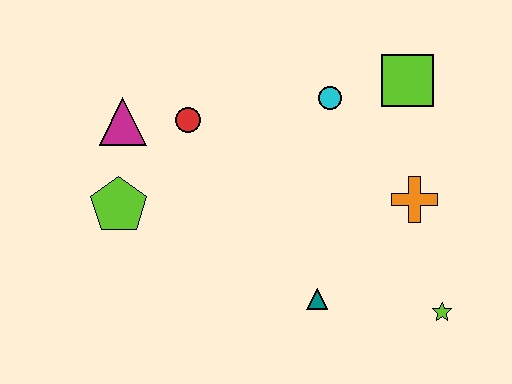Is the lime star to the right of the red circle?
Yes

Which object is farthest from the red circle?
The lime star is farthest from the red circle.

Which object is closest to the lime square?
The cyan circle is closest to the lime square.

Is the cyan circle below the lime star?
No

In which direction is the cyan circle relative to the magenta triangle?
The cyan circle is to the right of the magenta triangle.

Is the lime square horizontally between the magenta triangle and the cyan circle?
No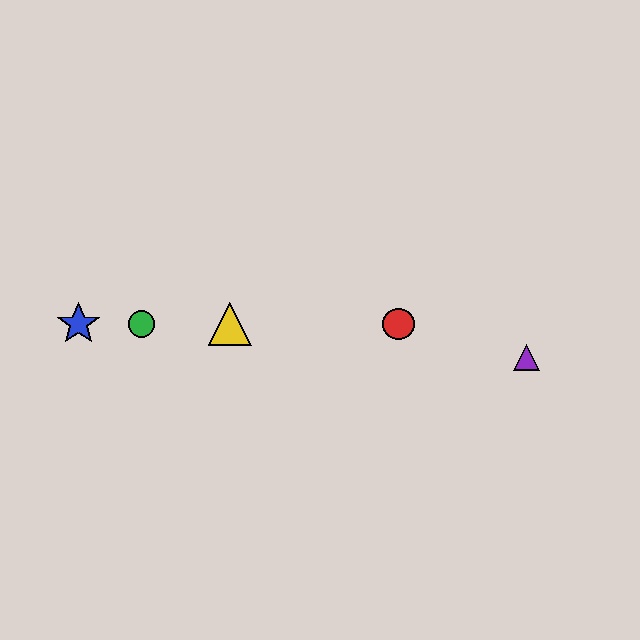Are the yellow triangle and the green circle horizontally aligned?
Yes, both are at y≈324.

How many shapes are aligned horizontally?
4 shapes (the red circle, the blue star, the green circle, the yellow triangle) are aligned horizontally.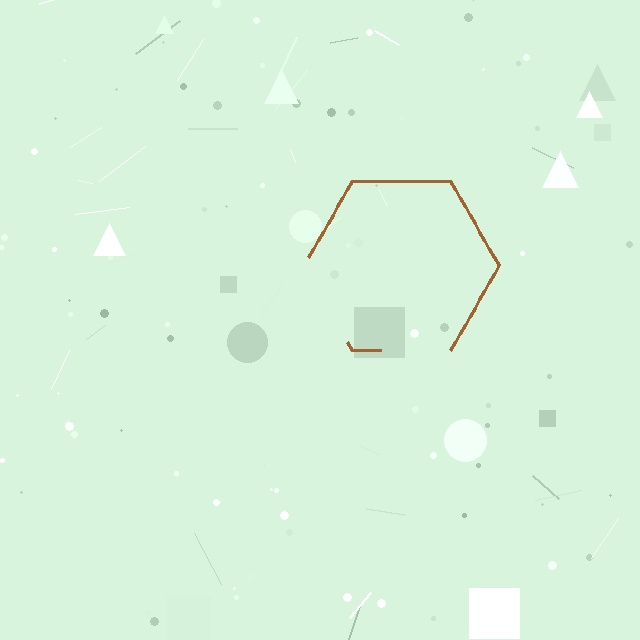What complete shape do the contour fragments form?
The contour fragments form a hexagon.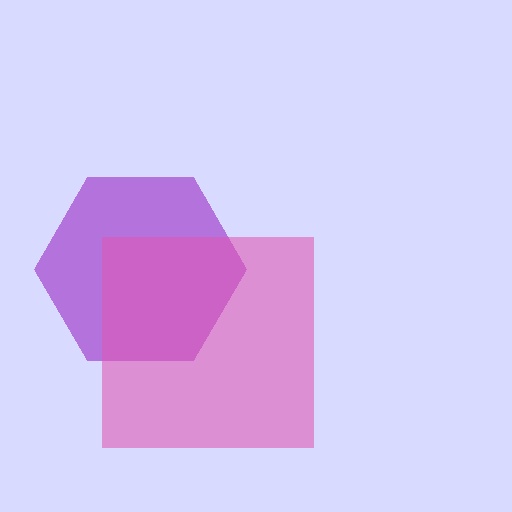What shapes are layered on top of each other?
The layered shapes are: a purple hexagon, a pink square.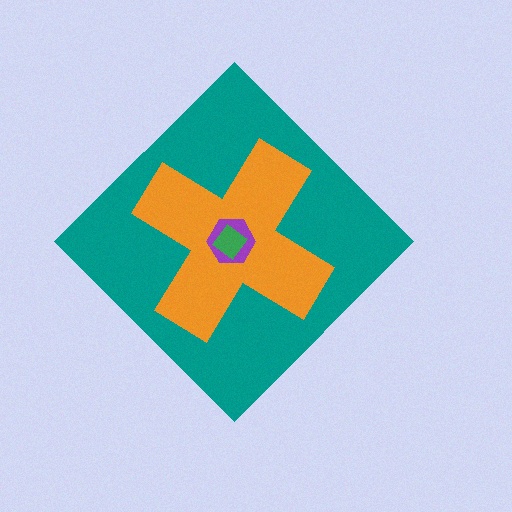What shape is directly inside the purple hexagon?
The green diamond.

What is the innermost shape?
The green diamond.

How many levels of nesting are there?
4.